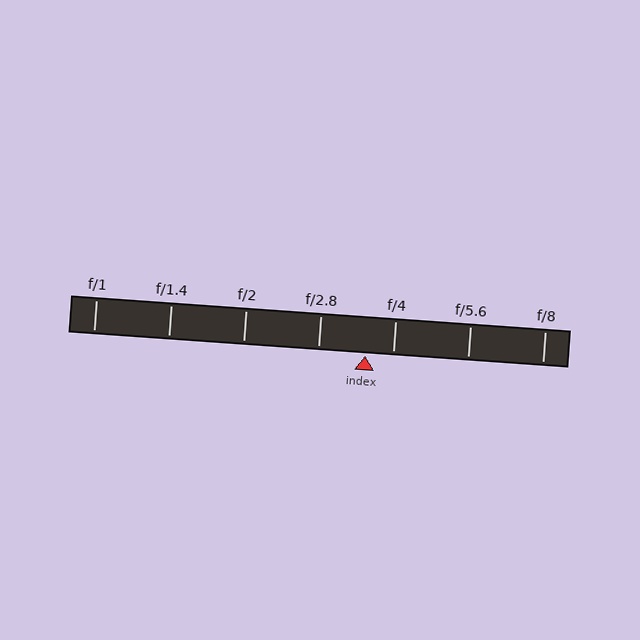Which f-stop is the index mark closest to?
The index mark is closest to f/4.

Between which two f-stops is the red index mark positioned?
The index mark is between f/2.8 and f/4.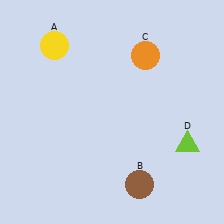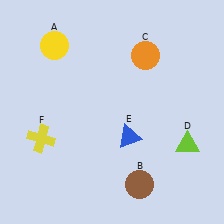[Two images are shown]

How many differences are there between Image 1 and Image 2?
There are 2 differences between the two images.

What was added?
A blue triangle (E), a yellow cross (F) were added in Image 2.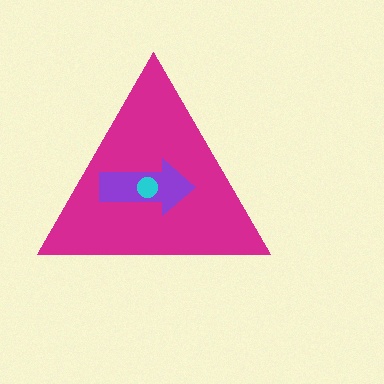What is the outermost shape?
The magenta triangle.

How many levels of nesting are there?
3.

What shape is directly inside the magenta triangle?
The purple arrow.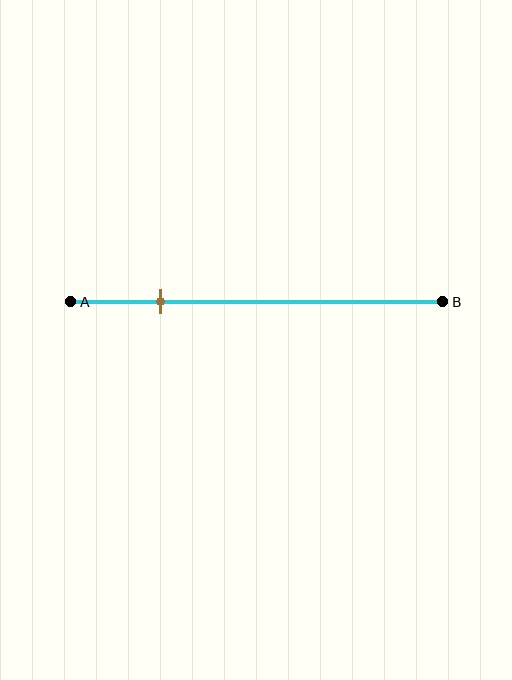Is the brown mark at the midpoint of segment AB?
No, the mark is at about 25% from A, not at the 50% midpoint.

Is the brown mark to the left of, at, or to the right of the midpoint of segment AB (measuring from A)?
The brown mark is to the left of the midpoint of segment AB.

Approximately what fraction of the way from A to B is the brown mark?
The brown mark is approximately 25% of the way from A to B.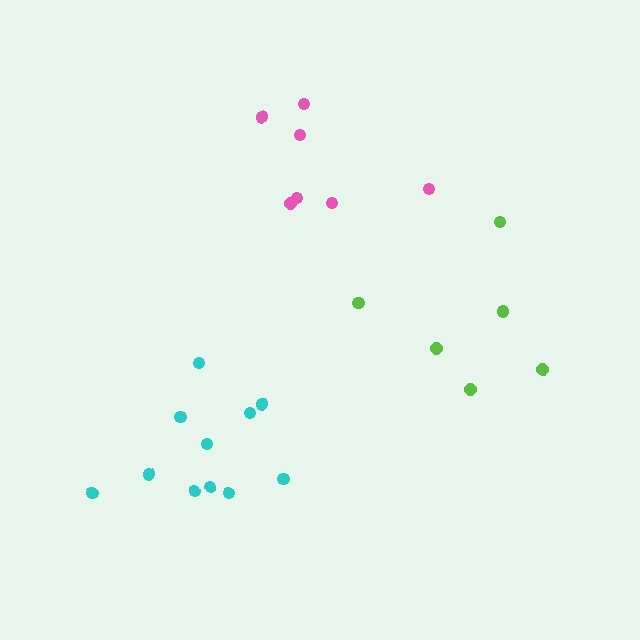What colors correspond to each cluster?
The clusters are colored: lime, cyan, pink.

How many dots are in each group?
Group 1: 6 dots, Group 2: 11 dots, Group 3: 7 dots (24 total).